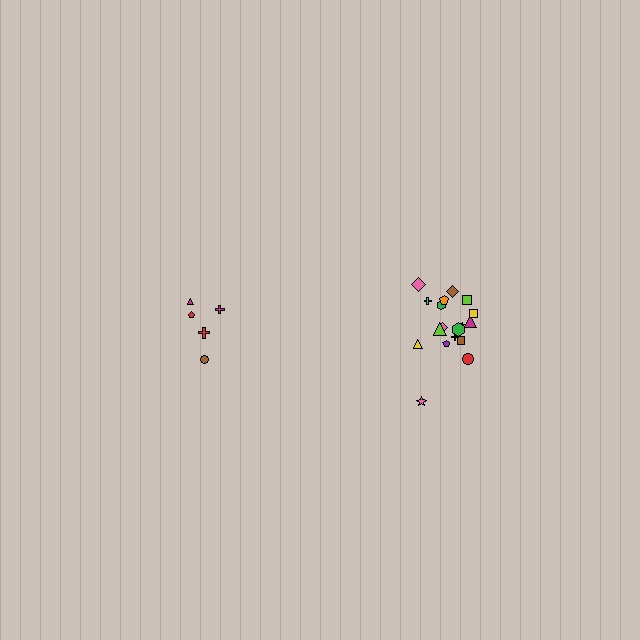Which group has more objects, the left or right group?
The right group.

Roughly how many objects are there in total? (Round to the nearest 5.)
Roughly 25 objects in total.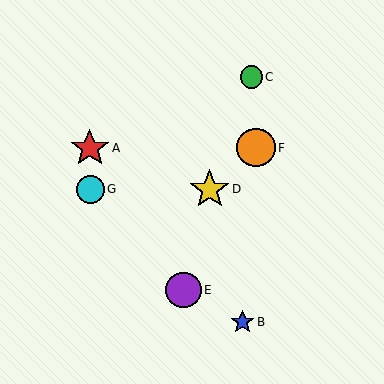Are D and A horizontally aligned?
No, D is at y≈189 and A is at y≈148.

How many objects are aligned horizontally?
2 objects (D, G) are aligned horizontally.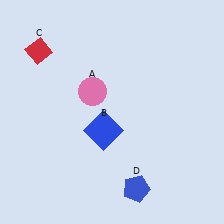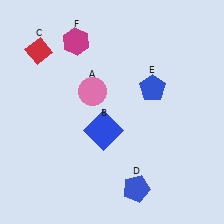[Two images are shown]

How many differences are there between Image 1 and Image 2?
There are 2 differences between the two images.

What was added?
A blue pentagon (E), a magenta hexagon (F) were added in Image 2.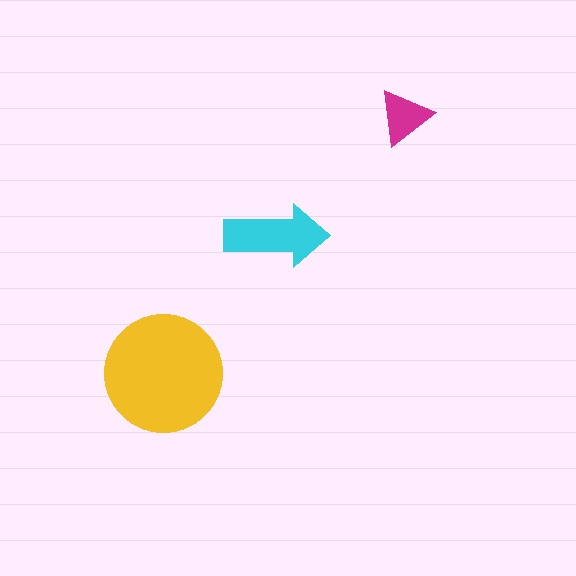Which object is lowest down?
The yellow circle is bottommost.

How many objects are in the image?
There are 3 objects in the image.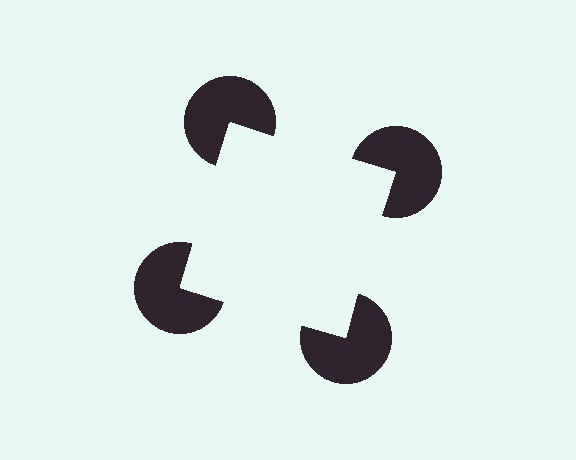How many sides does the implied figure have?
4 sides.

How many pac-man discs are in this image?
There are 4 — one at each vertex of the illusory square.